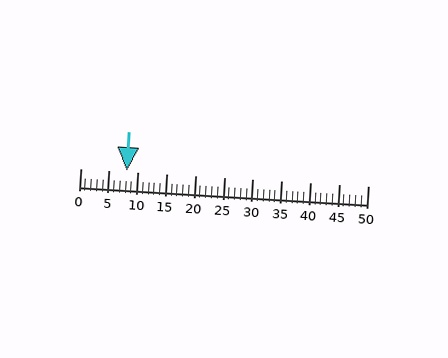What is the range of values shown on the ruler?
The ruler shows values from 0 to 50.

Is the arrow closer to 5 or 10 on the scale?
The arrow is closer to 10.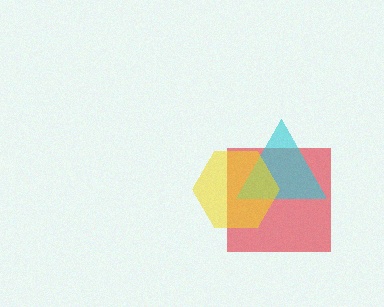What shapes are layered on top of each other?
The layered shapes are: a red square, a cyan triangle, a yellow hexagon.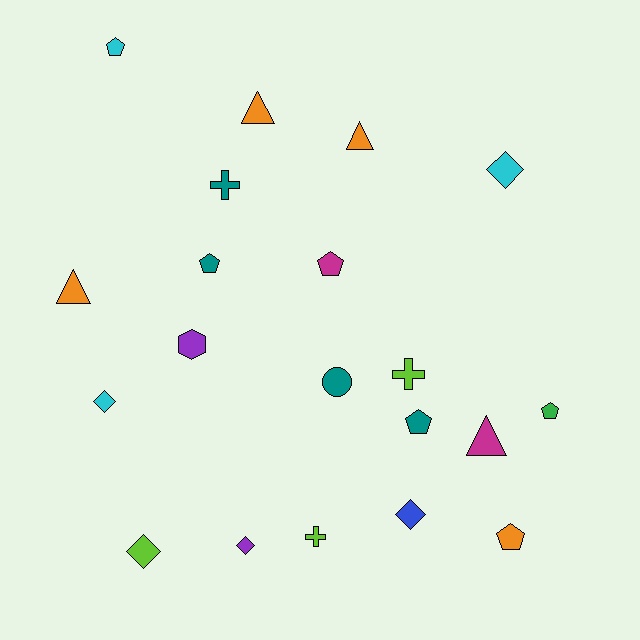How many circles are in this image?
There is 1 circle.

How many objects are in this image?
There are 20 objects.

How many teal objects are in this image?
There are 4 teal objects.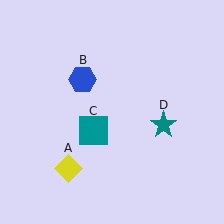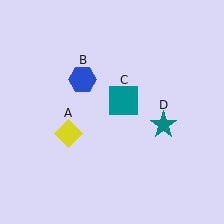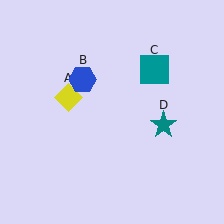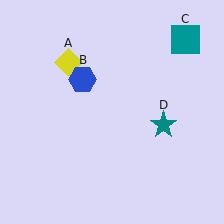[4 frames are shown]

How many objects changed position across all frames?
2 objects changed position: yellow diamond (object A), teal square (object C).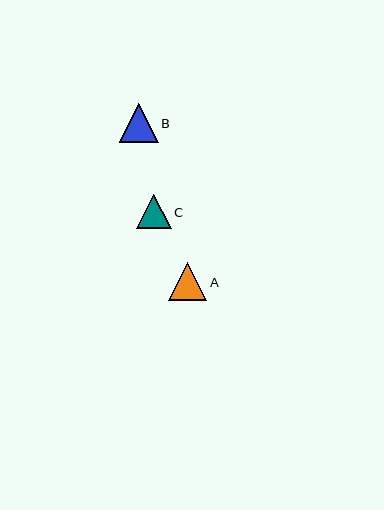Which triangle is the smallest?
Triangle C is the smallest with a size of approximately 34 pixels.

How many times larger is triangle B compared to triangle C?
Triangle B is approximately 1.1 times the size of triangle C.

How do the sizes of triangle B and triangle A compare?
Triangle B and triangle A are approximately the same size.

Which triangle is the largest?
Triangle B is the largest with a size of approximately 39 pixels.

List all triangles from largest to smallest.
From largest to smallest: B, A, C.